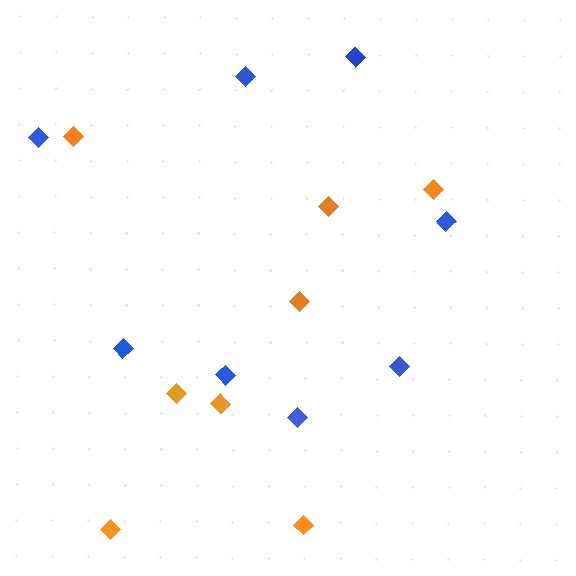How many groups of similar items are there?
There are 2 groups: one group of blue diamonds (8) and one group of orange diamonds (8).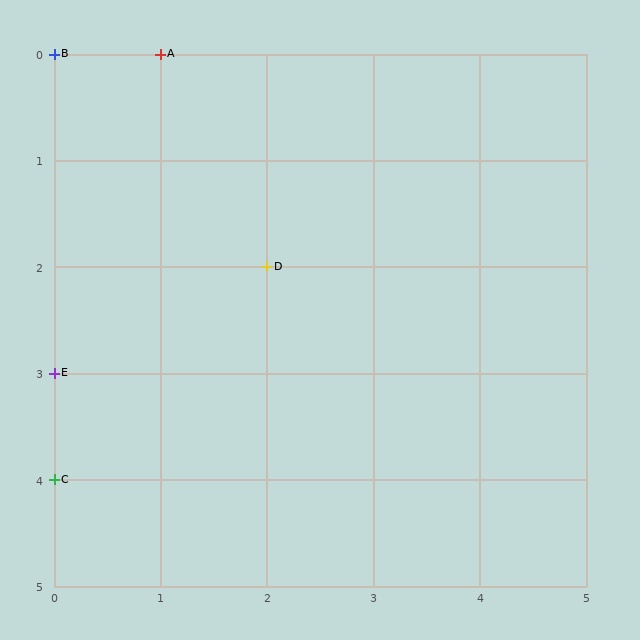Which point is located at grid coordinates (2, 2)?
Point D is at (2, 2).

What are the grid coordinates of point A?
Point A is at grid coordinates (1, 0).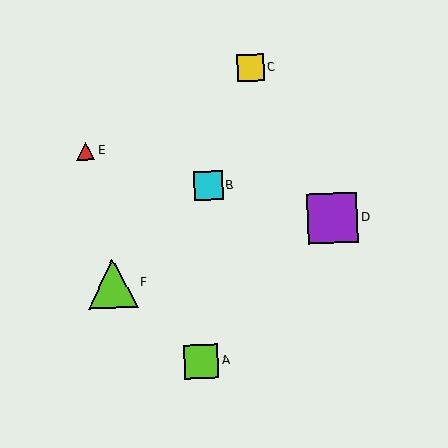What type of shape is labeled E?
Shape E is a red triangle.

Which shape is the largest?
The purple square (labeled D) is the largest.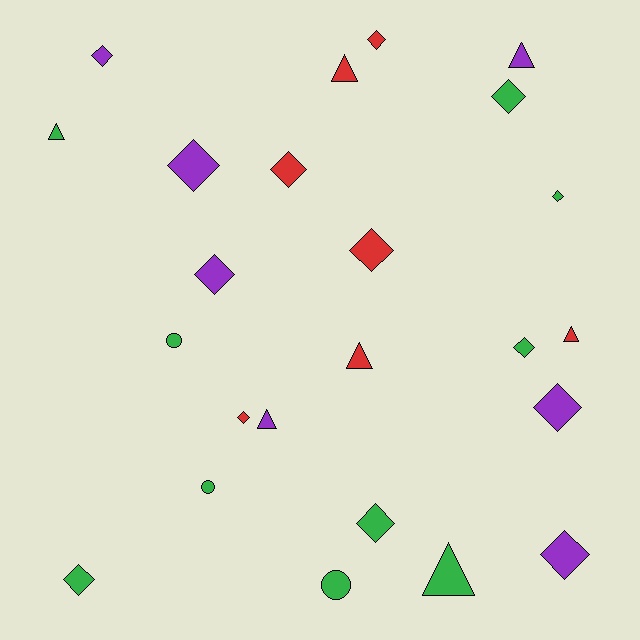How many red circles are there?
There are no red circles.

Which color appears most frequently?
Green, with 10 objects.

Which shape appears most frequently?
Diamond, with 14 objects.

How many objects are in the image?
There are 24 objects.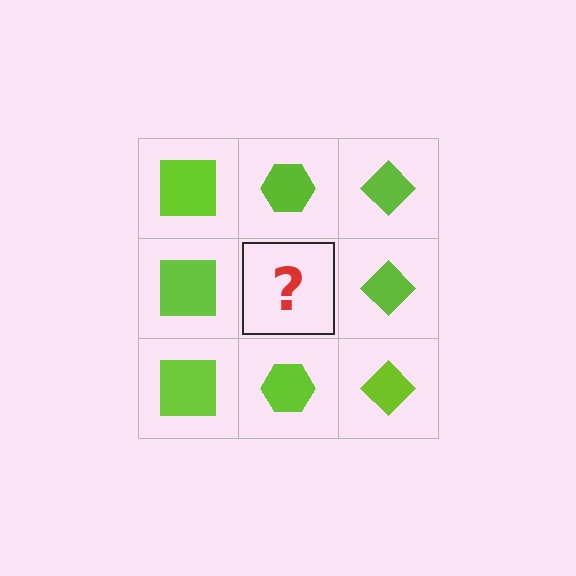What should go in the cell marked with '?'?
The missing cell should contain a lime hexagon.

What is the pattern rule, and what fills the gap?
The rule is that each column has a consistent shape. The gap should be filled with a lime hexagon.